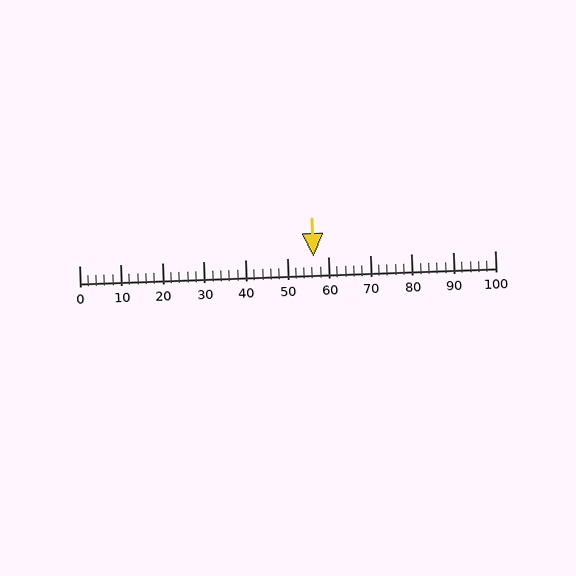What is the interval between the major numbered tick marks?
The major tick marks are spaced 10 units apart.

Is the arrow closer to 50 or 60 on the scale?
The arrow is closer to 60.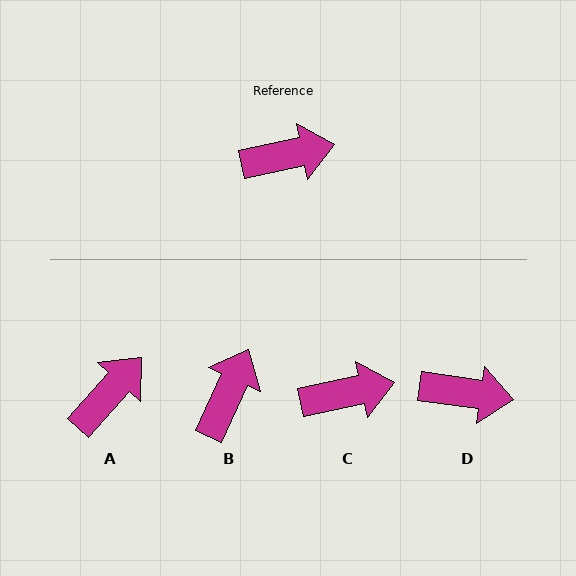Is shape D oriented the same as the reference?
No, it is off by about 20 degrees.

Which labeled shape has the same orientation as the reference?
C.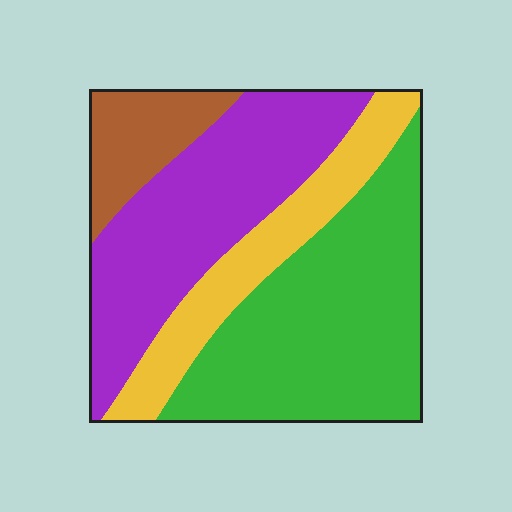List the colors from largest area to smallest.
From largest to smallest: green, purple, yellow, brown.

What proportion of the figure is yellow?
Yellow takes up less than a quarter of the figure.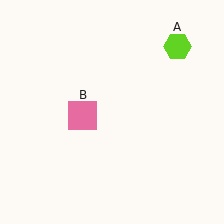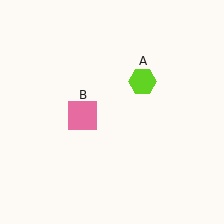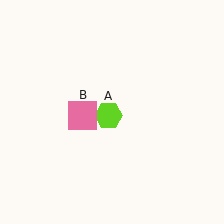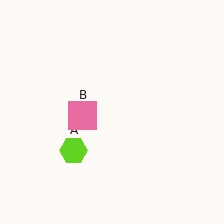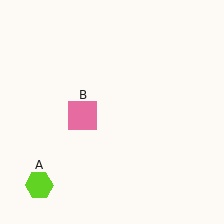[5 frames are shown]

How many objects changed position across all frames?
1 object changed position: lime hexagon (object A).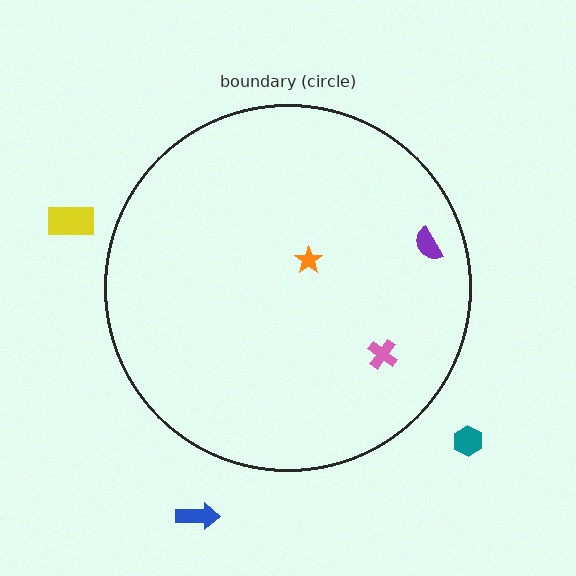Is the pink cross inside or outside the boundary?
Inside.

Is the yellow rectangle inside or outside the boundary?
Outside.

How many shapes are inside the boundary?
3 inside, 3 outside.